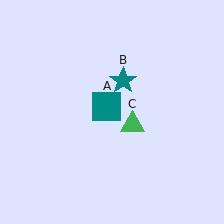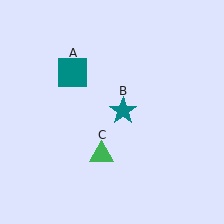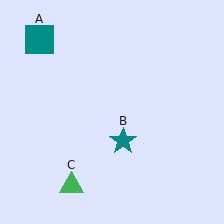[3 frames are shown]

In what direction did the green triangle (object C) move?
The green triangle (object C) moved down and to the left.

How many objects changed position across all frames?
3 objects changed position: teal square (object A), teal star (object B), green triangle (object C).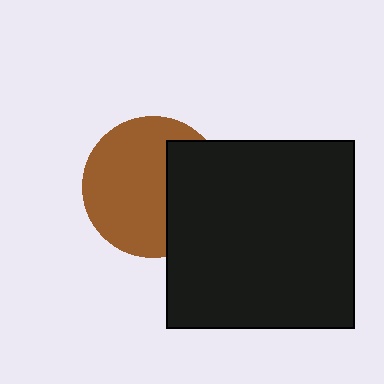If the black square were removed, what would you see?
You would see the complete brown circle.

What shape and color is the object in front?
The object in front is a black square.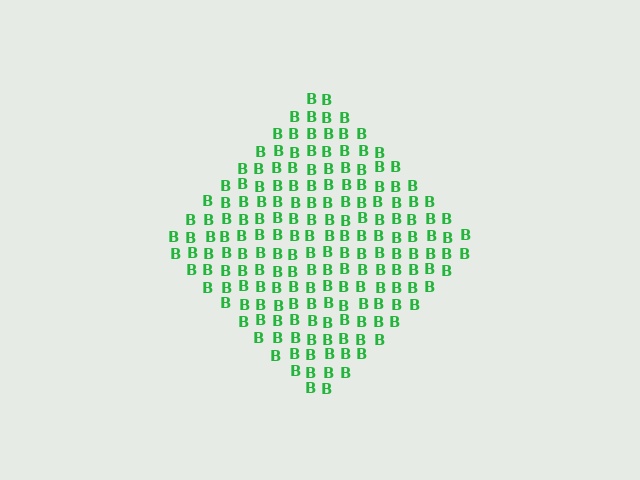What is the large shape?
The large shape is a diamond.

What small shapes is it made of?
It is made of small letter B's.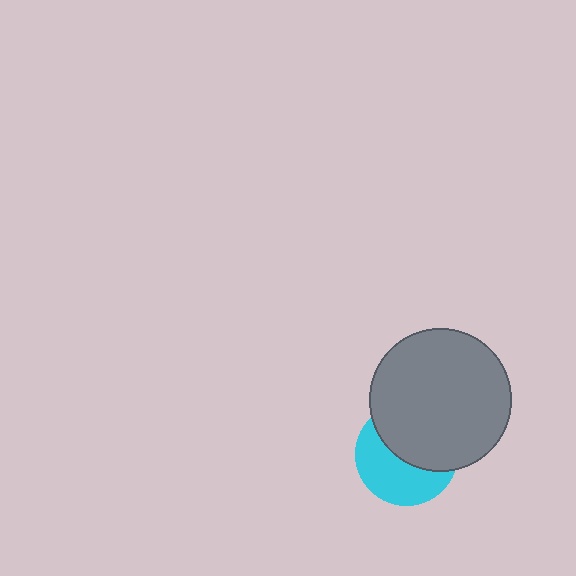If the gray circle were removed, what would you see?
You would see the complete cyan circle.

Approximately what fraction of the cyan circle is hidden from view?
Roughly 51% of the cyan circle is hidden behind the gray circle.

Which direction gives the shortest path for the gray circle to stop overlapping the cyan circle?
Moving up gives the shortest separation.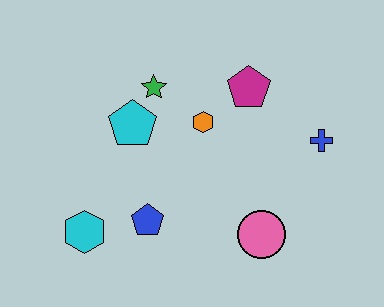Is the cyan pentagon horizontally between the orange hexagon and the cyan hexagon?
Yes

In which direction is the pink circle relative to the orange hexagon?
The pink circle is below the orange hexagon.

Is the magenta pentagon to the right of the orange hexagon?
Yes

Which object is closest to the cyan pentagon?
The green star is closest to the cyan pentagon.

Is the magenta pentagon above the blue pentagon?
Yes